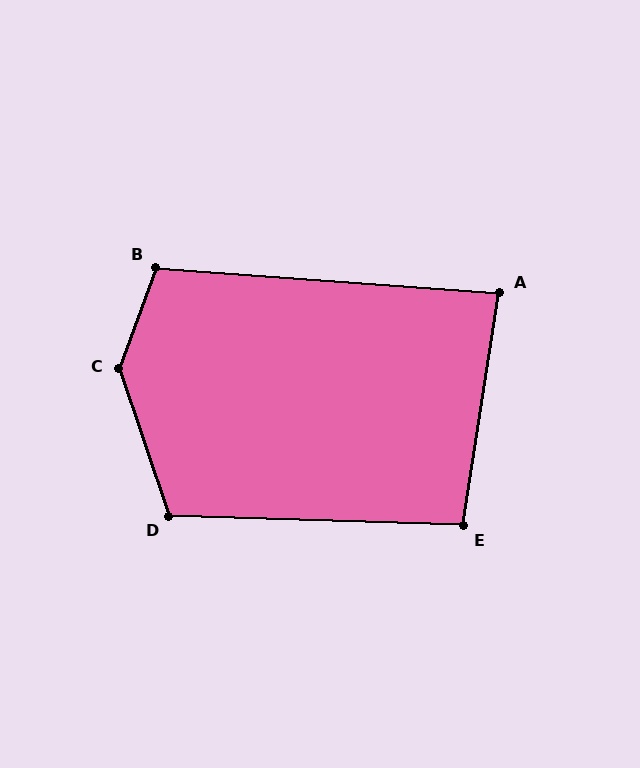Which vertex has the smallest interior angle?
A, at approximately 85 degrees.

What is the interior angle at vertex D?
Approximately 110 degrees (obtuse).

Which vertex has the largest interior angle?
C, at approximately 142 degrees.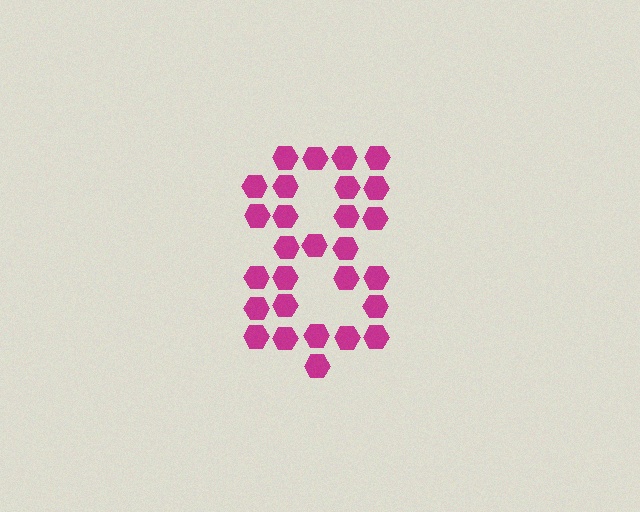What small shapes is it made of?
It is made of small hexagons.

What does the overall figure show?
The overall figure shows the digit 8.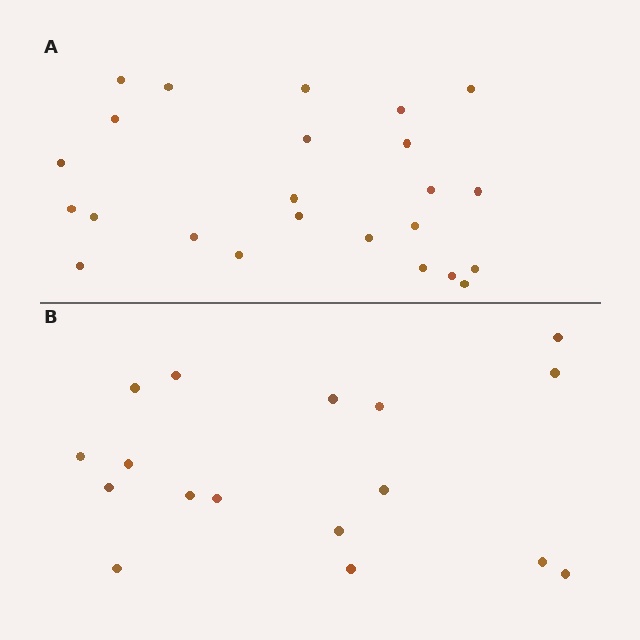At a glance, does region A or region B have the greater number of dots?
Region A (the top region) has more dots.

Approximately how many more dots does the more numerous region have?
Region A has roughly 8 or so more dots than region B.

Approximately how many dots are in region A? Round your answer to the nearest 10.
About 20 dots. (The exact count is 24, which rounds to 20.)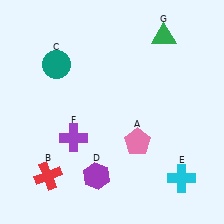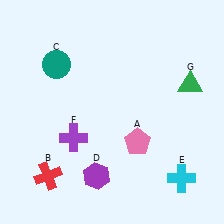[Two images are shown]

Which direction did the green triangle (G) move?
The green triangle (G) moved down.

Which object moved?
The green triangle (G) moved down.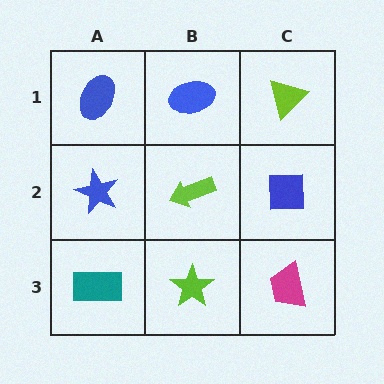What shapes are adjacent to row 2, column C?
A lime triangle (row 1, column C), a magenta trapezoid (row 3, column C), a lime arrow (row 2, column B).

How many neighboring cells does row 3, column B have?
3.